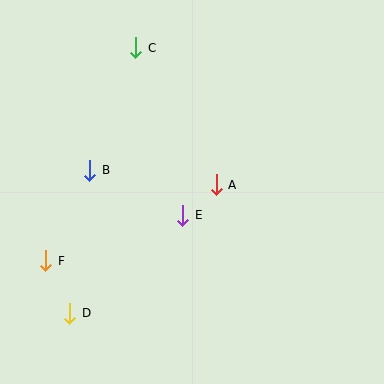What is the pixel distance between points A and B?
The distance between A and B is 127 pixels.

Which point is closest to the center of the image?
Point E at (183, 215) is closest to the center.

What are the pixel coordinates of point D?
Point D is at (70, 313).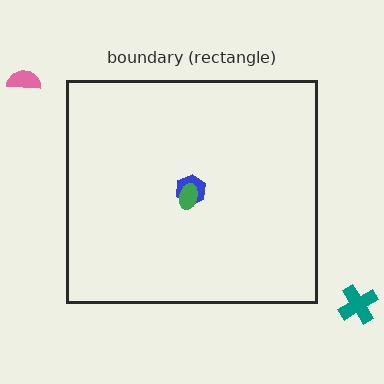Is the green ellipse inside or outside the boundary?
Inside.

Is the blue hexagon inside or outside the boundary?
Inside.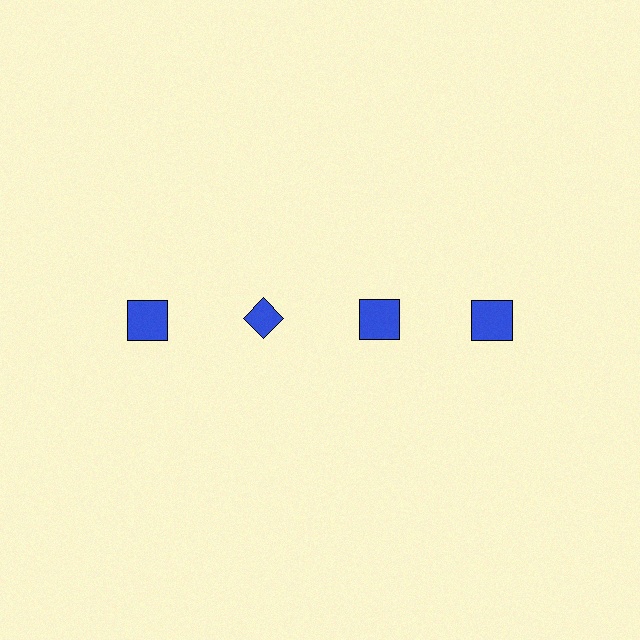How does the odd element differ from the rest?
It has a different shape: diamond instead of square.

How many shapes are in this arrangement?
There are 4 shapes arranged in a grid pattern.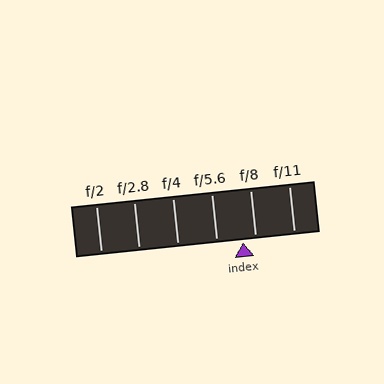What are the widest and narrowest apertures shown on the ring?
The widest aperture shown is f/2 and the narrowest is f/11.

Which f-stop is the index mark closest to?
The index mark is closest to f/8.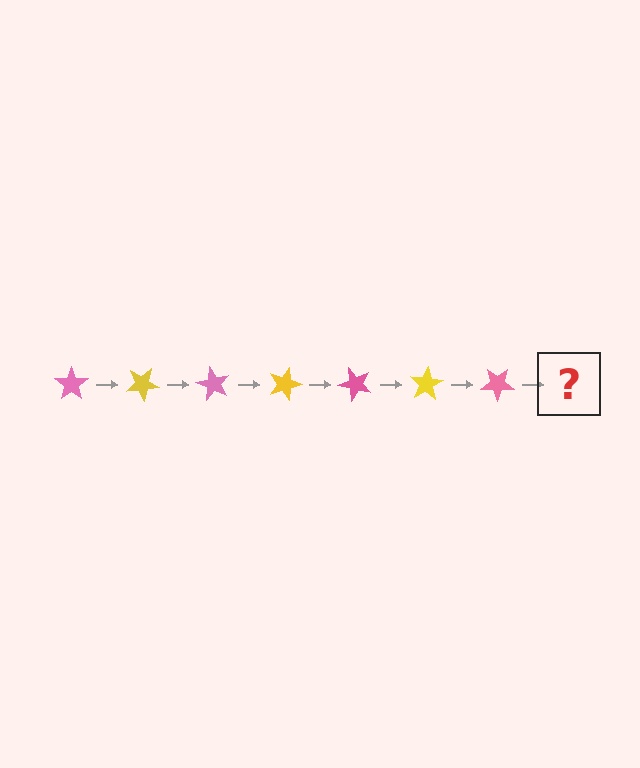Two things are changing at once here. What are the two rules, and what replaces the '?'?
The two rules are that it rotates 30 degrees each step and the color cycles through pink and yellow. The '?' should be a yellow star, rotated 210 degrees from the start.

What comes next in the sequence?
The next element should be a yellow star, rotated 210 degrees from the start.